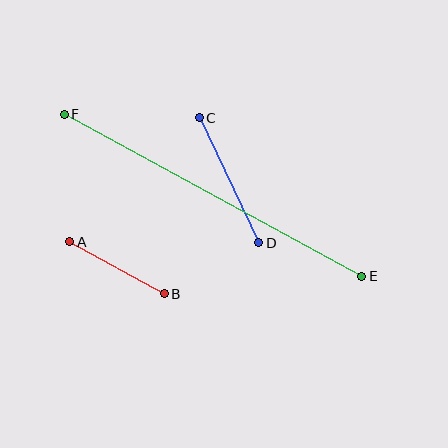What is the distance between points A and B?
The distance is approximately 107 pixels.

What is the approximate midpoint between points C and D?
The midpoint is at approximately (229, 180) pixels.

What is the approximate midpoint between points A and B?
The midpoint is at approximately (117, 268) pixels.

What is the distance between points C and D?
The distance is approximately 138 pixels.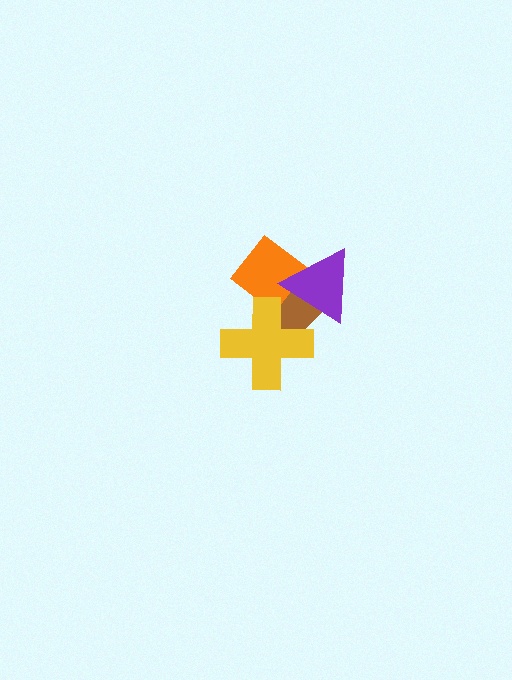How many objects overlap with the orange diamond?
3 objects overlap with the orange diamond.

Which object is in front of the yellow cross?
The purple triangle is in front of the yellow cross.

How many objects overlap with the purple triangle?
3 objects overlap with the purple triangle.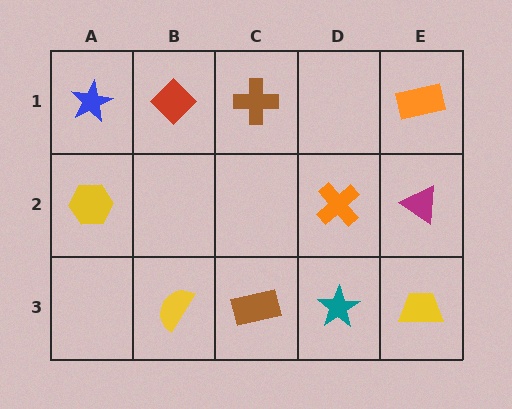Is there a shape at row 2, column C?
No, that cell is empty.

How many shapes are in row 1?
4 shapes.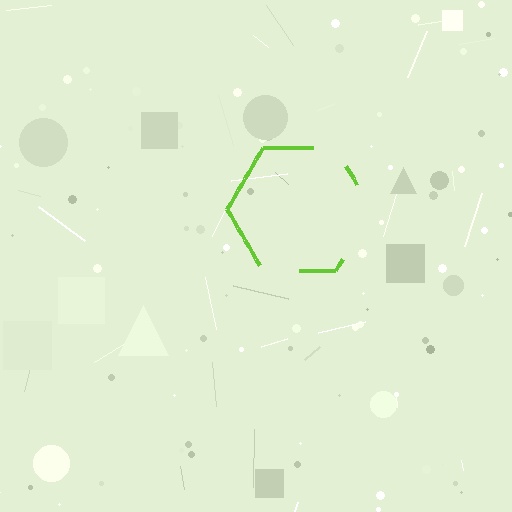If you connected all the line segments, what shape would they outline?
They would outline a hexagon.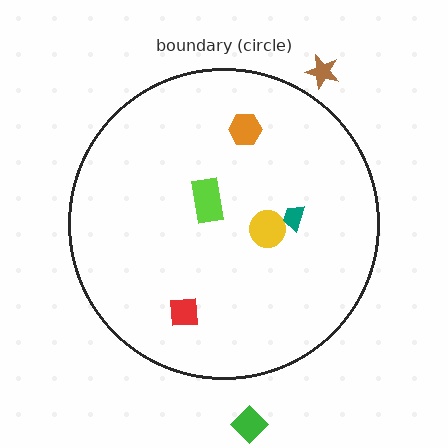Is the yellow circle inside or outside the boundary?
Inside.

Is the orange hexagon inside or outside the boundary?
Inside.